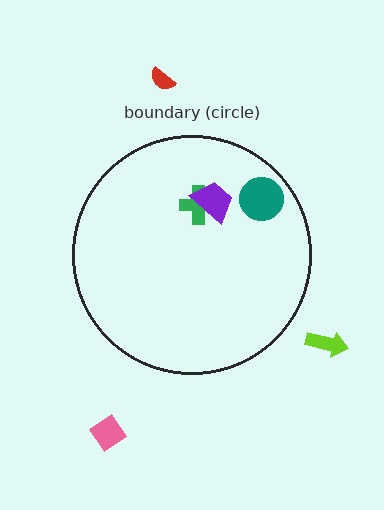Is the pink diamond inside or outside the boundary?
Outside.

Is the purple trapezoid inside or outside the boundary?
Inside.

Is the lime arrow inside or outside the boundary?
Outside.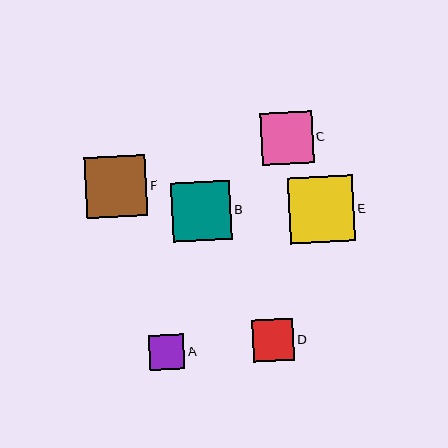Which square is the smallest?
Square A is the smallest with a size of approximately 35 pixels.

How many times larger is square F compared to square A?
Square F is approximately 1.8 times the size of square A.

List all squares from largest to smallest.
From largest to smallest: E, F, B, C, D, A.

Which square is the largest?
Square E is the largest with a size of approximately 65 pixels.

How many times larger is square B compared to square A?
Square B is approximately 1.7 times the size of square A.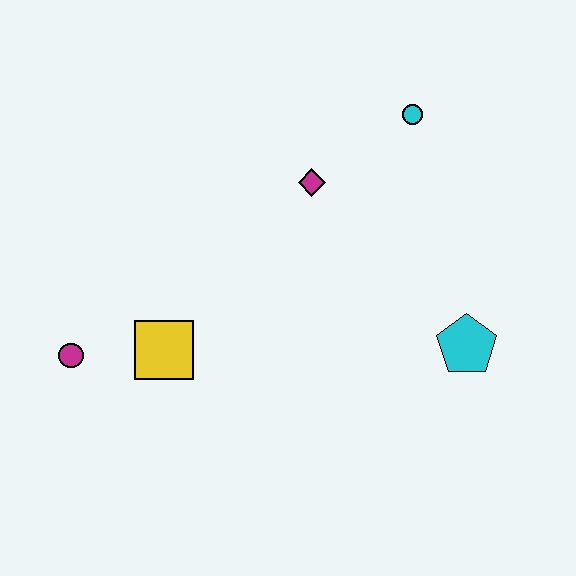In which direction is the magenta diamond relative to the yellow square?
The magenta diamond is above the yellow square.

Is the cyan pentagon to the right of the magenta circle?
Yes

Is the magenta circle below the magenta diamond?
Yes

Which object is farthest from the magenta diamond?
The magenta circle is farthest from the magenta diamond.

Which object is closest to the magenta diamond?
The cyan circle is closest to the magenta diamond.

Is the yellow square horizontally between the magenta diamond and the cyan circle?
No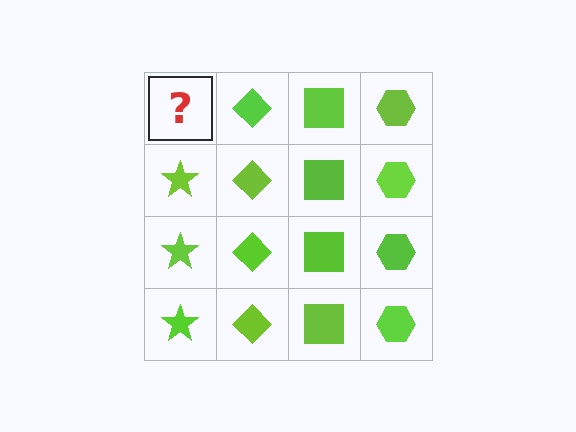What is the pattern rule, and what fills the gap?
The rule is that each column has a consistent shape. The gap should be filled with a lime star.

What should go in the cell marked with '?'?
The missing cell should contain a lime star.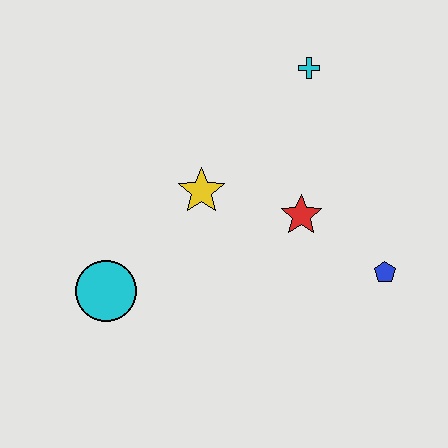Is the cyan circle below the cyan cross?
Yes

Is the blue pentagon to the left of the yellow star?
No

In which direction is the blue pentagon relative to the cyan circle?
The blue pentagon is to the right of the cyan circle.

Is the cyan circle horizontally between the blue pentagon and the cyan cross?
No